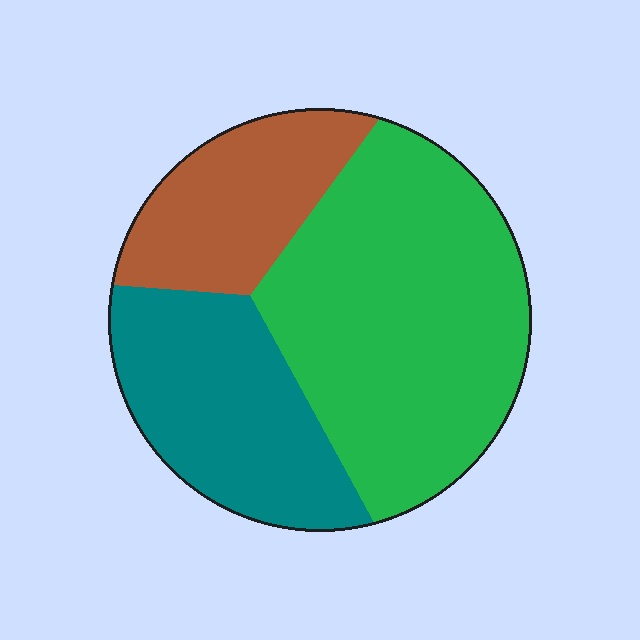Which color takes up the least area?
Brown, at roughly 20%.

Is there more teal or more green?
Green.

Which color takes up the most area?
Green, at roughly 50%.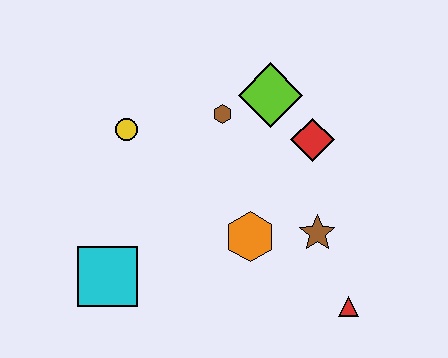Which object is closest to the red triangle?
The brown star is closest to the red triangle.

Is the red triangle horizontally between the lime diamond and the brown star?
No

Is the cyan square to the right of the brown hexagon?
No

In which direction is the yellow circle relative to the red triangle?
The yellow circle is to the left of the red triangle.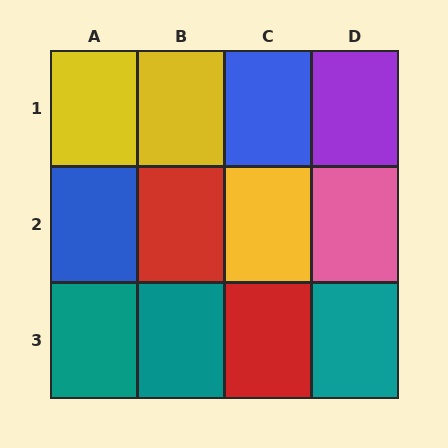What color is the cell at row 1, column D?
Purple.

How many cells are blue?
2 cells are blue.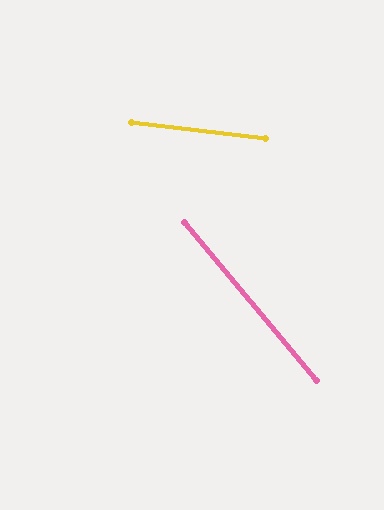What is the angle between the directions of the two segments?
Approximately 43 degrees.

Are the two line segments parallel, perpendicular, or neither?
Neither parallel nor perpendicular — they differ by about 43°.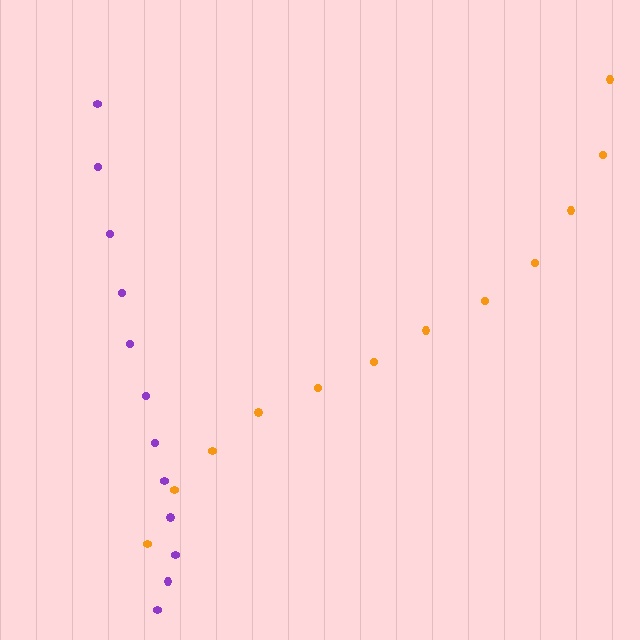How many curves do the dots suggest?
There are 2 distinct paths.